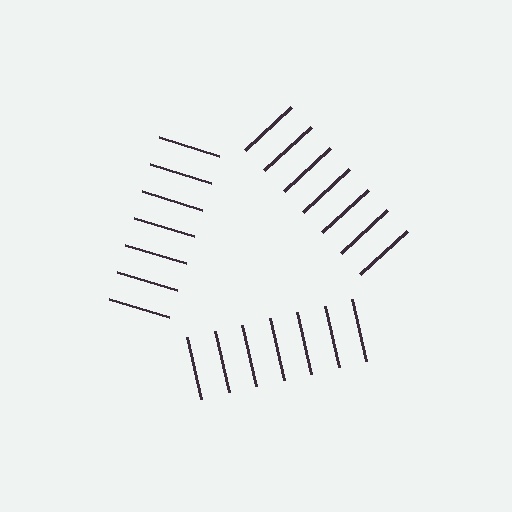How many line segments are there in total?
21 — 7 along each of the 3 edges.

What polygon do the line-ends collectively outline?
An illusory triangle — the line segments terminate on its edges but no continuous stroke is drawn.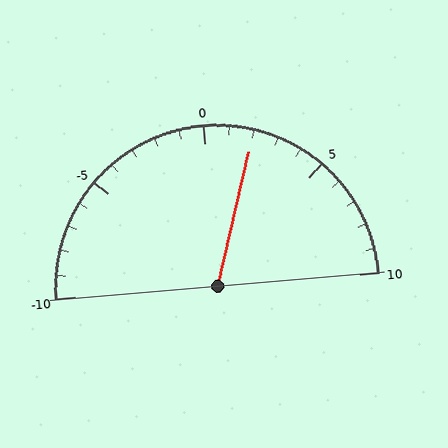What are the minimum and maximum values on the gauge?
The gauge ranges from -10 to 10.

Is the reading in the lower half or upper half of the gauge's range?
The reading is in the upper half of the range (-10 to 10).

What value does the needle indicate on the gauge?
The needle indicates approximately 2.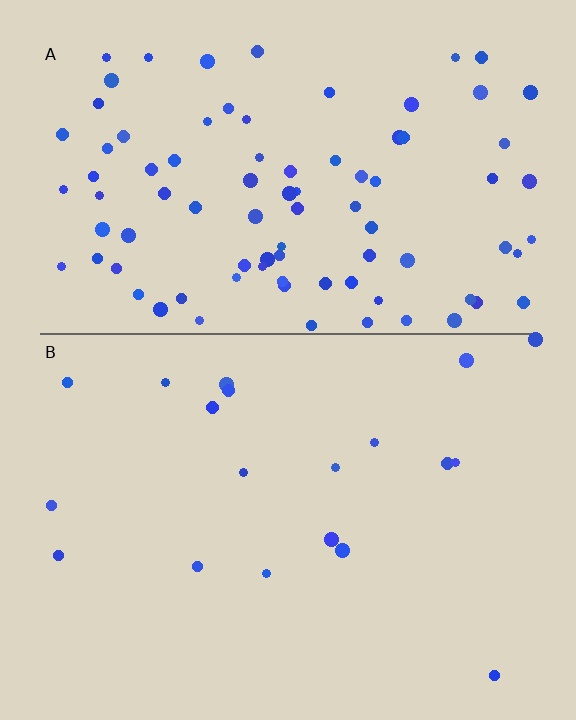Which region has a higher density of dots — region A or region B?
A (the top).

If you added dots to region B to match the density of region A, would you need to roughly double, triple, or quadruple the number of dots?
Approximately quadruple.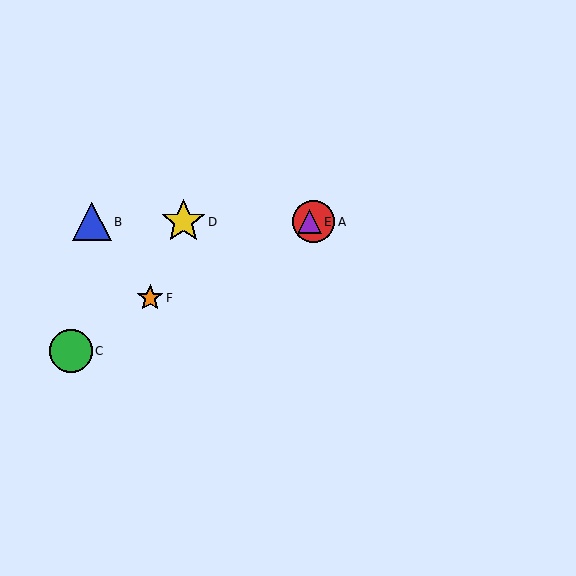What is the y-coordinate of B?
Object B is at y≈222.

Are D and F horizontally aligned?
No, D is at y≈222 and F is at y≈298.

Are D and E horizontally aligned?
Yes, both are at y≈222.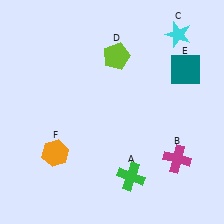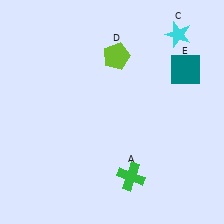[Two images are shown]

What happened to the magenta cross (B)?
The magenta cross (B) was removed in Image 2. It was in the bottom-right area of Image 1.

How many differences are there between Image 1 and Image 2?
There are 2 differences between the two images.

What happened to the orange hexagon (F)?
The orange hexagon (F) was removed in Image 2. It was in the bottom-left area of Image 1.